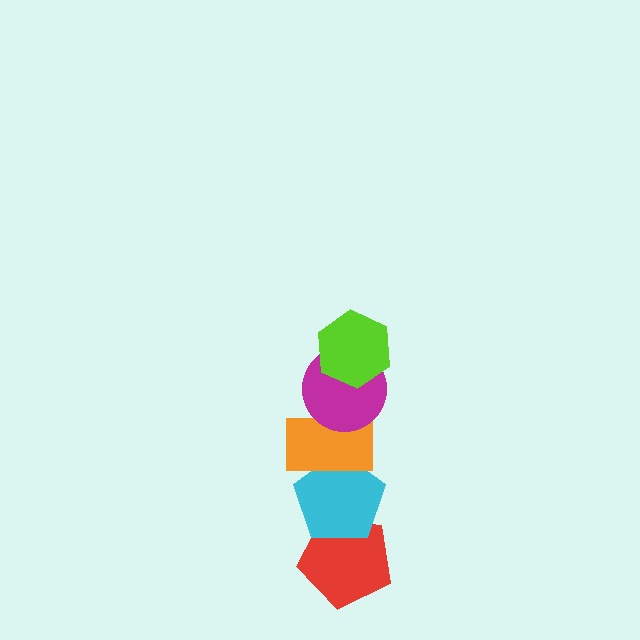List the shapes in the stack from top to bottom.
From top to bottom: the lime hexagon, the magenta circle, the orange rectangle, the cyan pentagon, the red pentagon.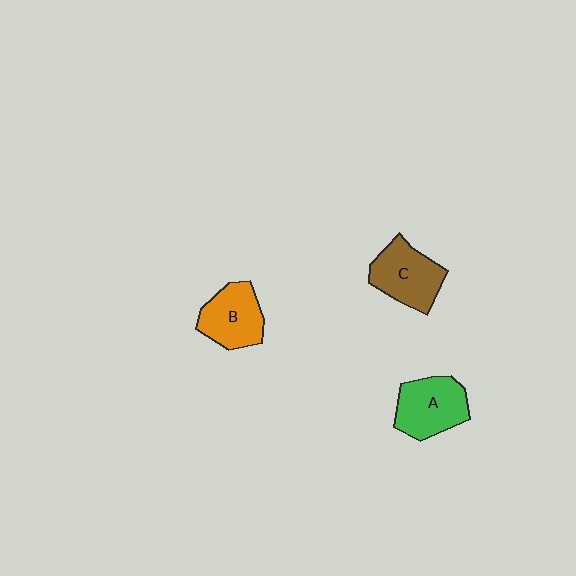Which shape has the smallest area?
Shape B (orange).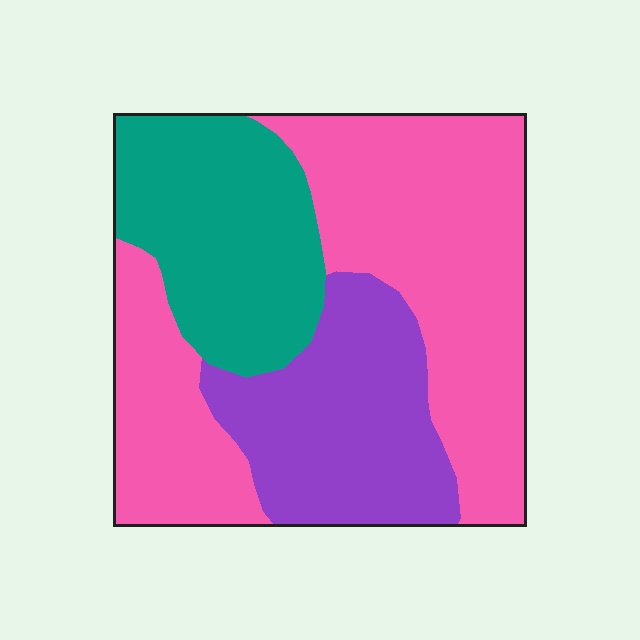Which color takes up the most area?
Pink, at roughly 50%.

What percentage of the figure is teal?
Teal takes up about one quarter (1/4) of the figure.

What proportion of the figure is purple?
Purple covers 25% of the figure.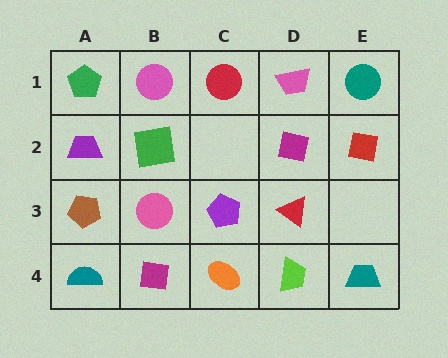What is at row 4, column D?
A lime trapezoid.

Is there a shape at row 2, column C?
No, that cell is empty.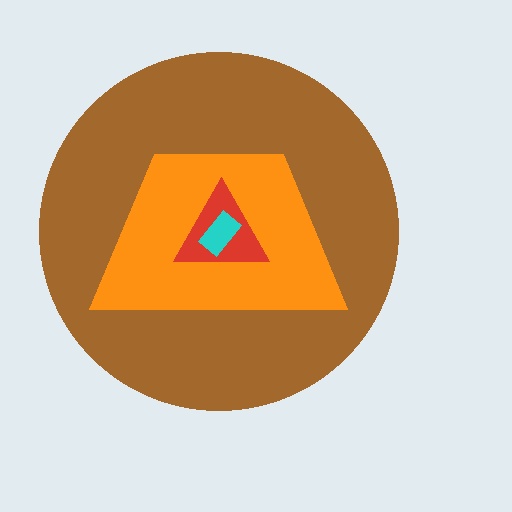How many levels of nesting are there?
4.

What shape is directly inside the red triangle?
The cyan rectangle.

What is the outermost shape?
The brown circle.